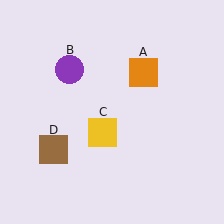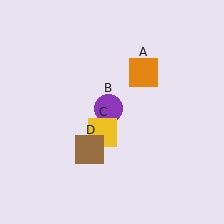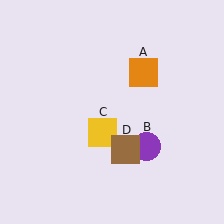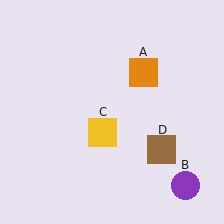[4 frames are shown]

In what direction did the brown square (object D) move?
The brown square (object D) moved right.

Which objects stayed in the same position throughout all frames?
Orange square (object A) and yellow square (object C) remained stationary.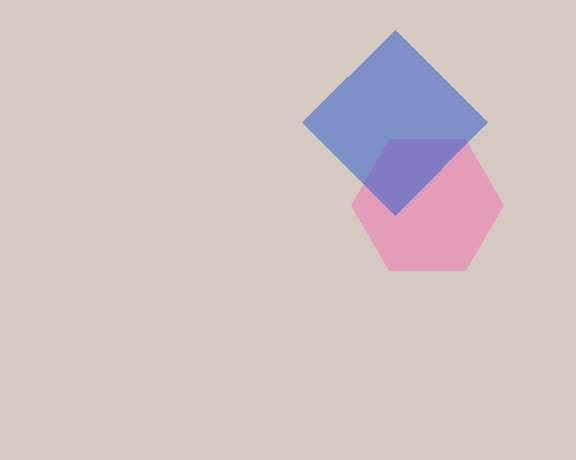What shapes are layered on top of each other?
The layered shapes are: a pink hexagon, a blue diamond.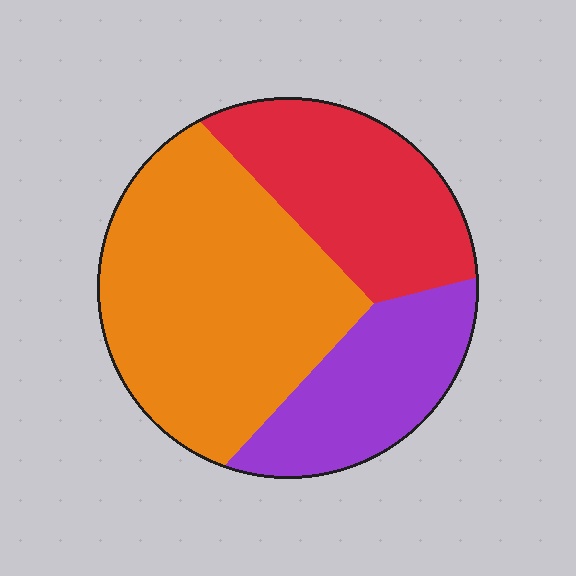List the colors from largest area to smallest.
From largest to smallest: orange, red, purple.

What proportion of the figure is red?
Red covers about 30% of the figure.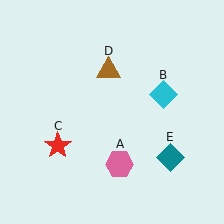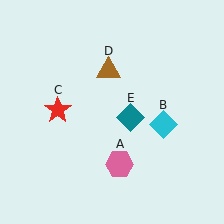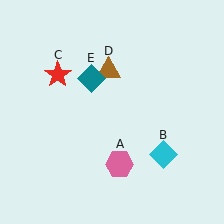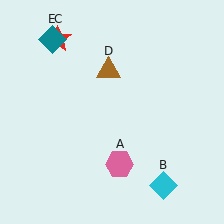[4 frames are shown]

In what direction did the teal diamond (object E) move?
The teal diamond (object E) moved up and to the left.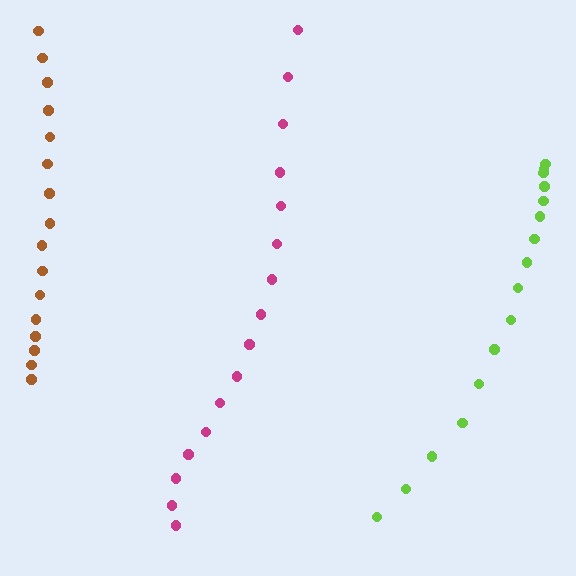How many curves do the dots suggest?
There are 3 distinct paths.